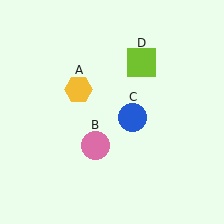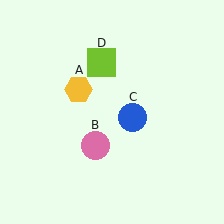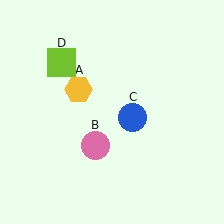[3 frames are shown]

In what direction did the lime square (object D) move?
The lime square (object D) moved left.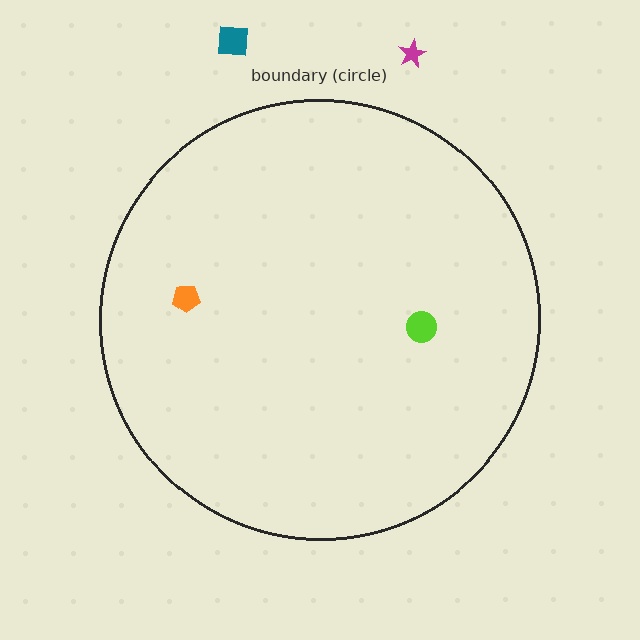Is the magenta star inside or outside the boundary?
Outside.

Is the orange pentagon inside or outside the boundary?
Inside.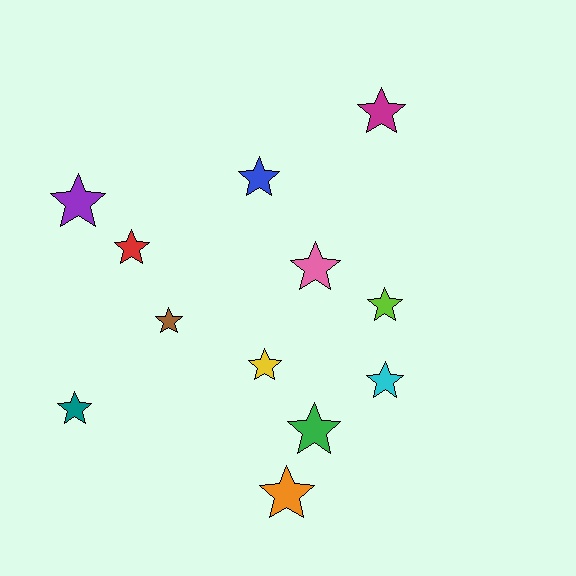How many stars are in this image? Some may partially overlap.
There are 12 stars.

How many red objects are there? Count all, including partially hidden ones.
There is 1 red object.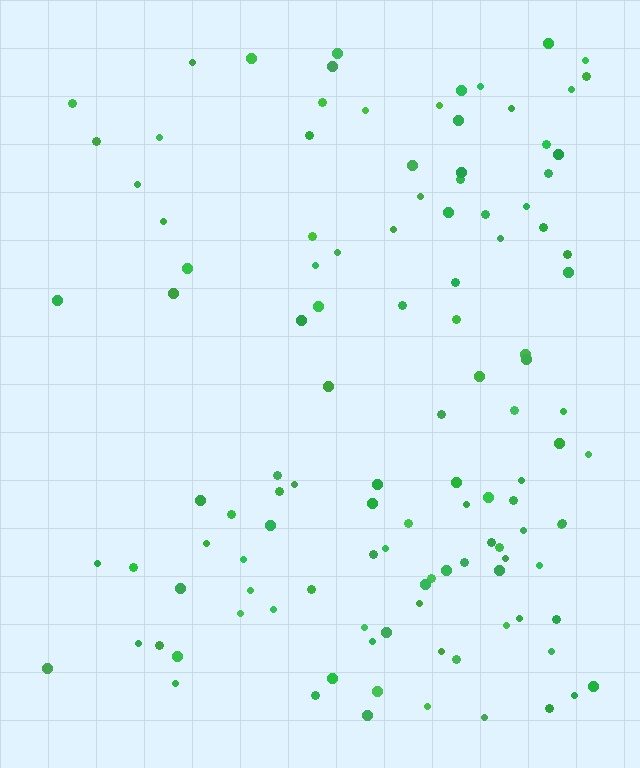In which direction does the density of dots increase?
From left to right, with the right side densest.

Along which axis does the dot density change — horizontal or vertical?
Horizontal.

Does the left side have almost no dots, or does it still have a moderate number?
Still a moderate number, just noticeably fewer than the right.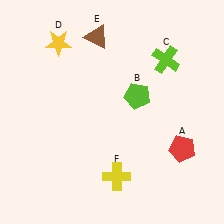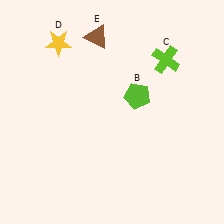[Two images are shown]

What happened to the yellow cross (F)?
The yellow cross (F) was removed in Image 2. It was in the bottom-right area of Image 1.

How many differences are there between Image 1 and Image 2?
There are 2 differences between the two images.